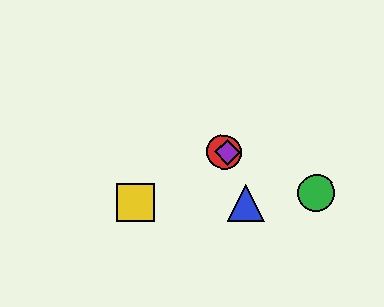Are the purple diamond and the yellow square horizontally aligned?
No, the purple diamond is at y≈152 and the yellow square is at y≈203.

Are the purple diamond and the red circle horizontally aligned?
Yes, both are at y≈152.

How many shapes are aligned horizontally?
2 shapes (the red circle, the purple diamond) are aligned horizontally.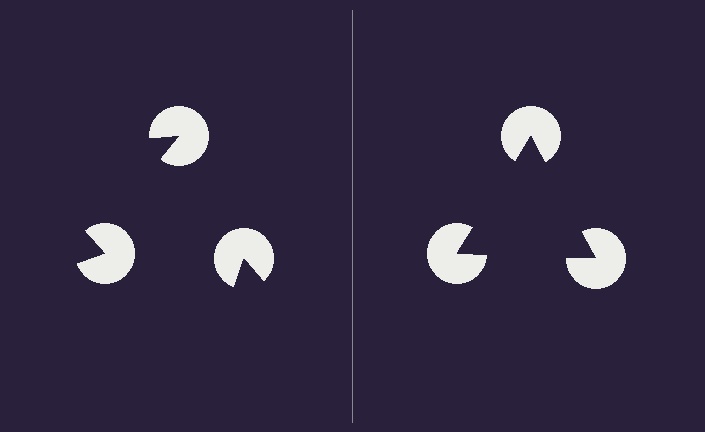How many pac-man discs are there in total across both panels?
6 — 3 on each side.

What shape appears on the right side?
An illusory triangle.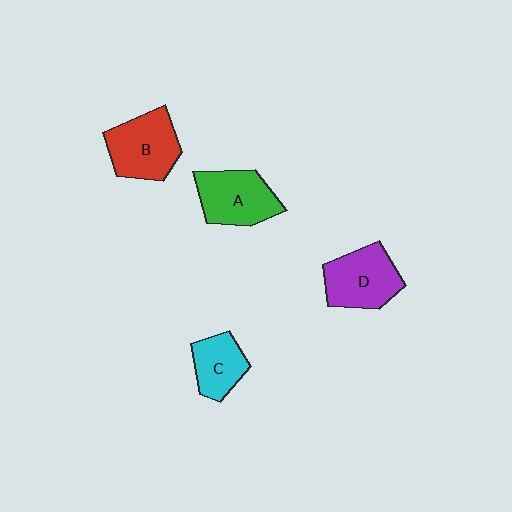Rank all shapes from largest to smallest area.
From largest to smallest: B (red), D (purple), A (green), C (cyan).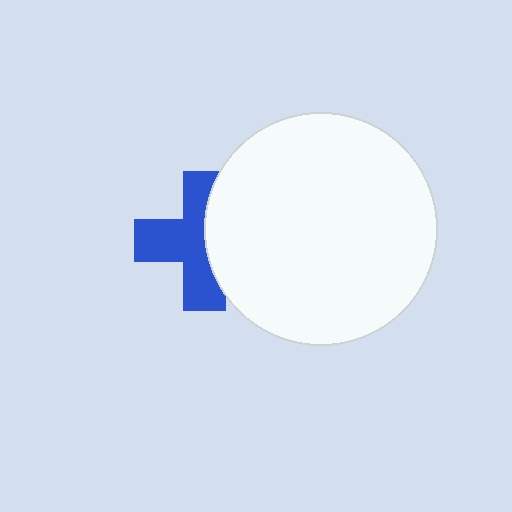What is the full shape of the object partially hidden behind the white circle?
The partially hidden object is a blue cross.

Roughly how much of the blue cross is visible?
About half of it is visible (roughly 60%).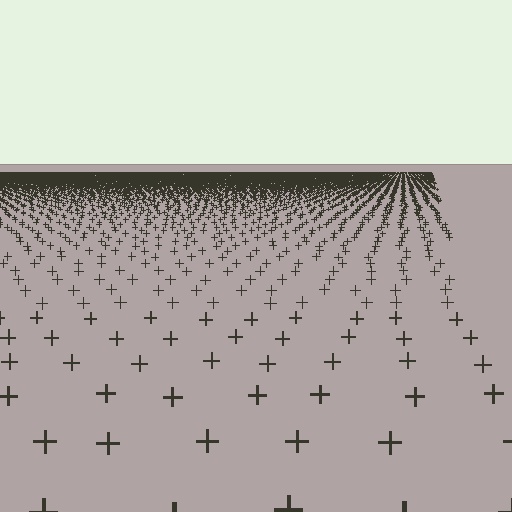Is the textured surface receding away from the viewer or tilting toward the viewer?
The surface is receding away from the viewer. Texture elements get smaller and denser toward the top.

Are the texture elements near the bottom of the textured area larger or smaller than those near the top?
Larger. Near the bottom, elements are closer to the viewer and appear at a bigger on-screen size.